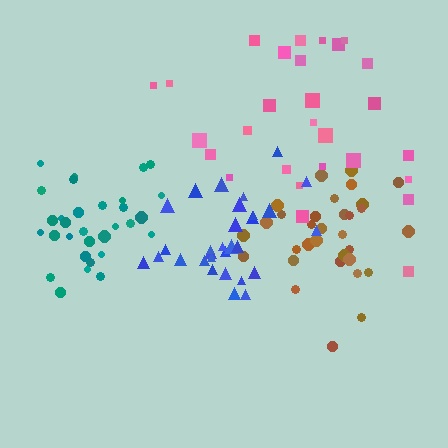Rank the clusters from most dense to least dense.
blue, teal, brown, pink.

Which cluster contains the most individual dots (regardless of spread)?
Brown (32).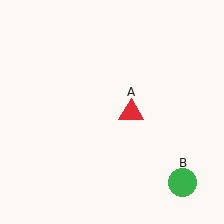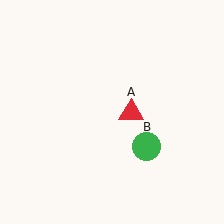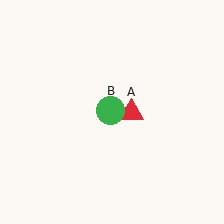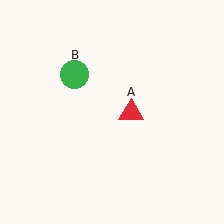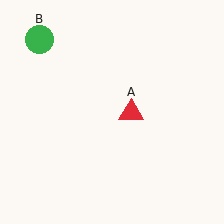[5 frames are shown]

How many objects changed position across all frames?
1 object changed position: green circle (object B).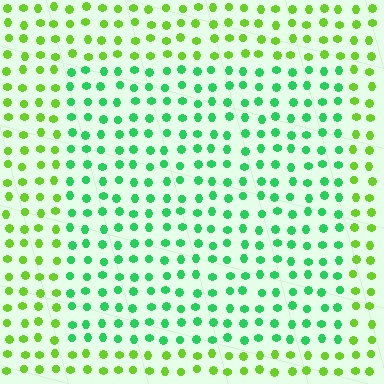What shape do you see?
I see a rectangle.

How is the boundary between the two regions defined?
The boundary is defined purely by a slight shift in hue (about 43 degrees). Spacing, size, and orientation are identical on both sides.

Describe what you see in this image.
The image is filled with small lime elements in a uniform arrangement. A rectangle-shaped region is visible where the elements are tinted to a slightly different hue, forming a subtle color boundary.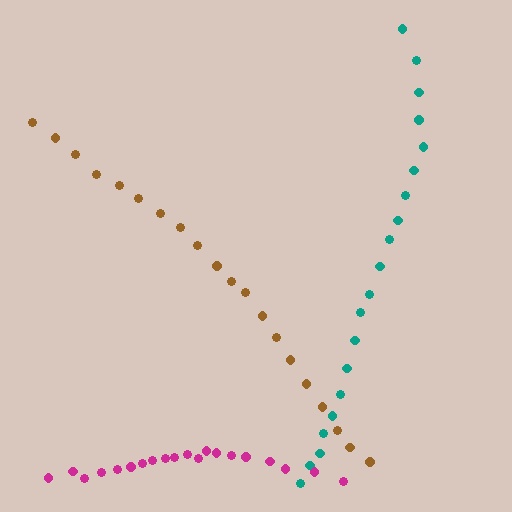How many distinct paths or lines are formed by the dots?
There are 3 distinct paths.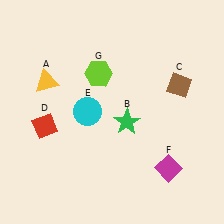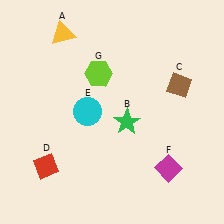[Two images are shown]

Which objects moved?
The objects that moved are: the yellow triangle (A), the red diamond (D).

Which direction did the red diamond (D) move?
The red diamond (D) moved down.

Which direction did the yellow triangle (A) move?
The yellow triangle (A) moved up.